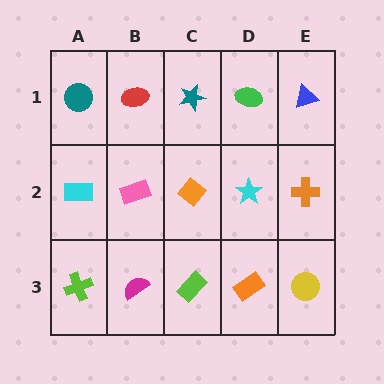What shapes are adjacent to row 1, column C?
An orange diamond (row 2, column C), a red ellipse (row 1, column B), a green ellipse (row 1, column D).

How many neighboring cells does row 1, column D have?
3.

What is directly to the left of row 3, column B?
A lime cross.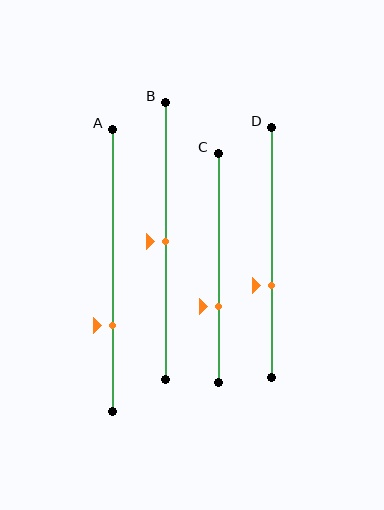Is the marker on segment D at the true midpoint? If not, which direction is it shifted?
No, the marker on segment D is shifted downward by about 13% of the segment length.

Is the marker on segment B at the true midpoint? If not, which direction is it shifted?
Yes, the marker on segment B is at the true midpoint.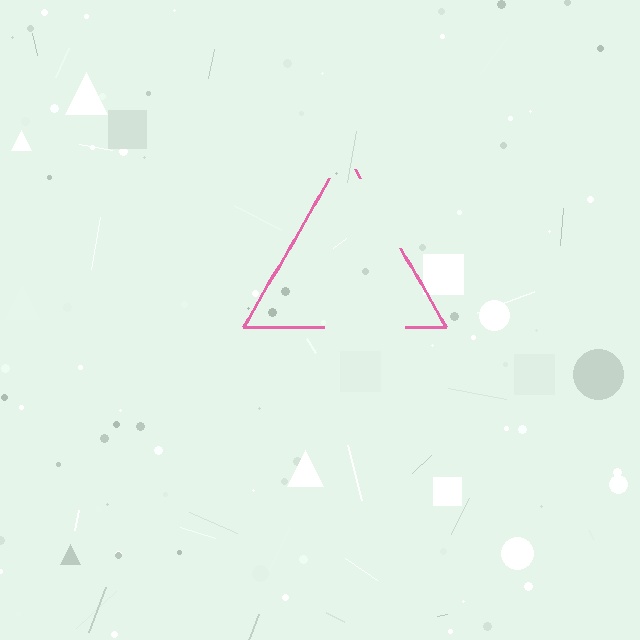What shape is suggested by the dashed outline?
The dashed outline suggests a triangle.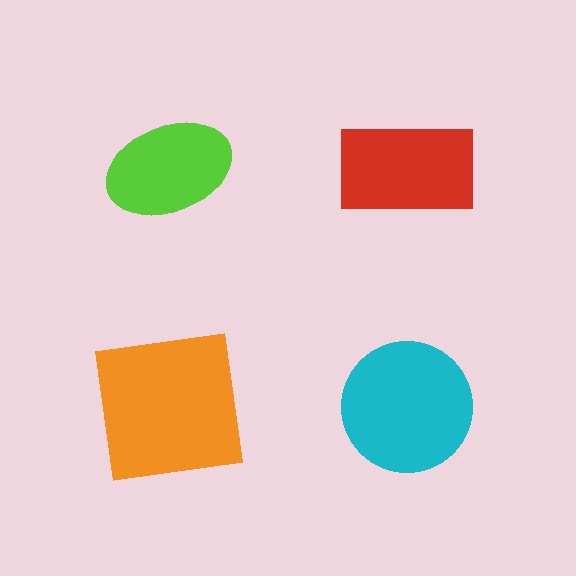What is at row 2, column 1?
An orange square.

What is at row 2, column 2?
A cyan circle.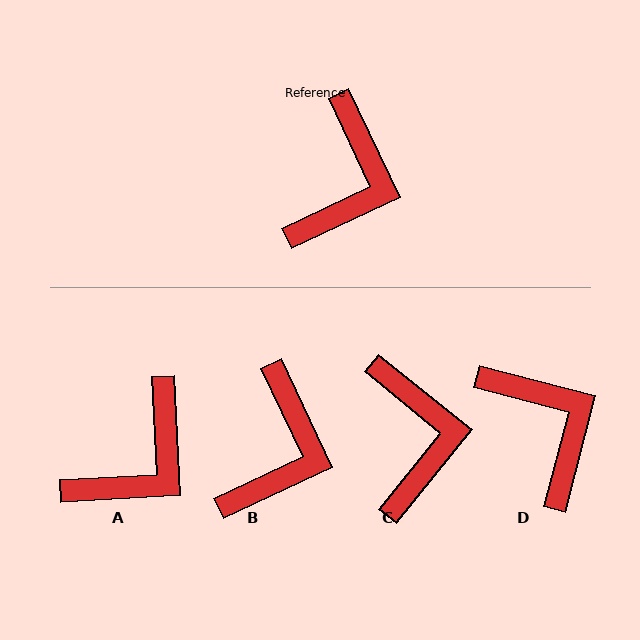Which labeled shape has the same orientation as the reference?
B.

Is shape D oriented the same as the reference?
No, it is off by about 50 degrees.